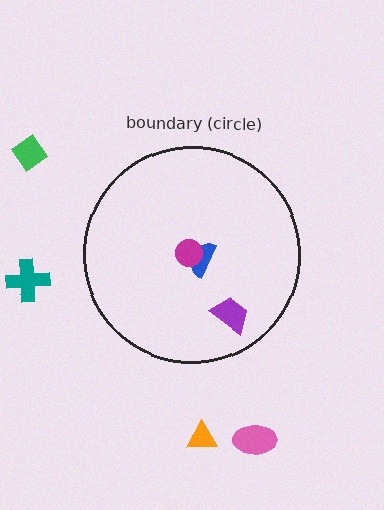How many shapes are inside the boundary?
3 inside, 4 outside.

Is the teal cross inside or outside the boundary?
Outside.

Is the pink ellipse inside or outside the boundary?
Outside.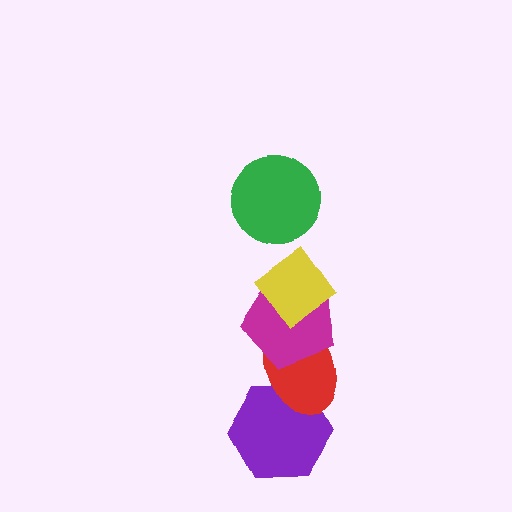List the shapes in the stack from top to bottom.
From top to bottom: the green circle, the yellow diamond, the magenta pentagon, the red ellipse, the purple hexagon.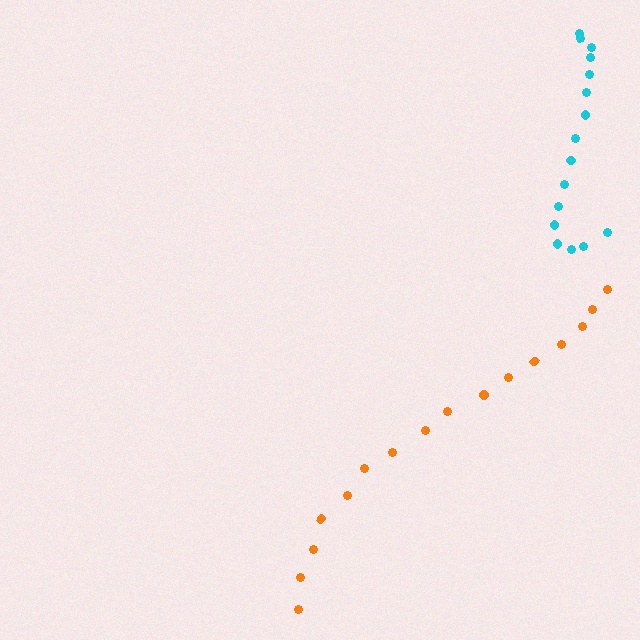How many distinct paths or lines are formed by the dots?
There are 2 distinct paths.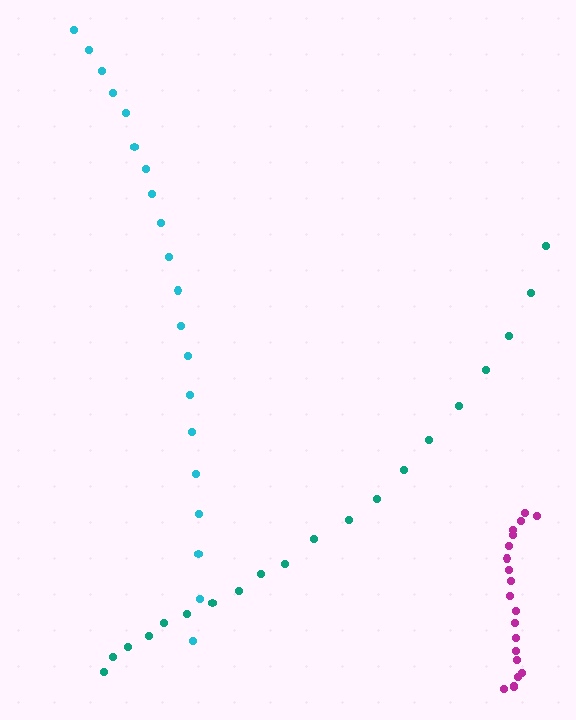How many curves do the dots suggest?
There are 3 distinct paths.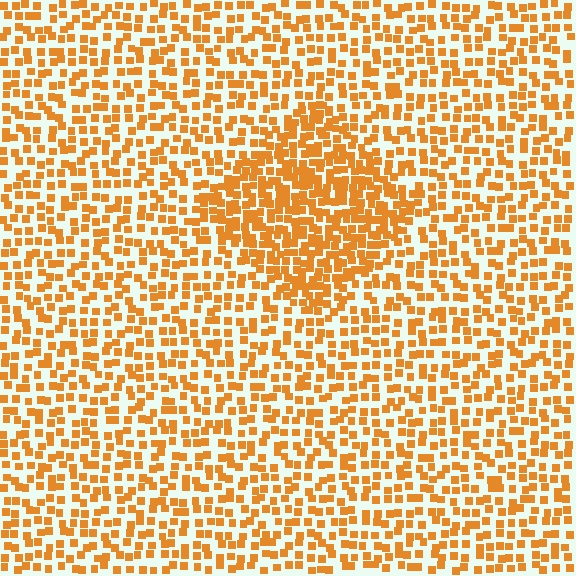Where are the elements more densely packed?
The elements are more densely packed inside the diamond boundary.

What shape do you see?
I see a diamond.